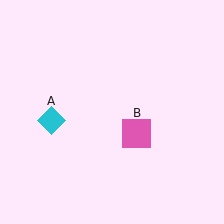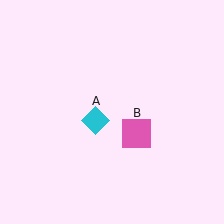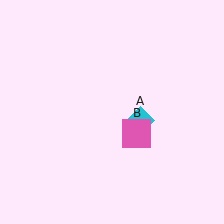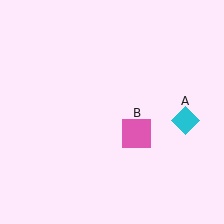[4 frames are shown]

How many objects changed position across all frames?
1 object changed position: cyan diamond (object A).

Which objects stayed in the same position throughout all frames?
Pink square (object B) remained stationary.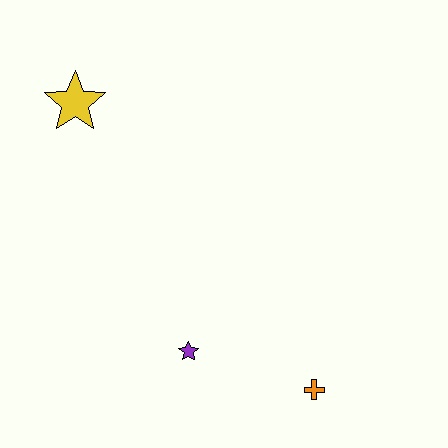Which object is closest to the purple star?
The orange cross is closest to the purple star.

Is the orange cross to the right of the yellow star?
Yes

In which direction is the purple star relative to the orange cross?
The purple star is to the left of the orange cross.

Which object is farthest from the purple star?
The yellow star is farthest from the purple star.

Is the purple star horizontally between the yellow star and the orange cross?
Yes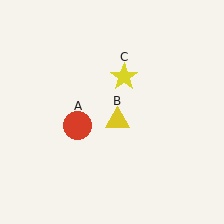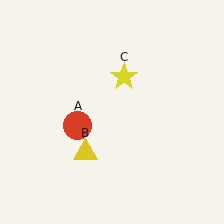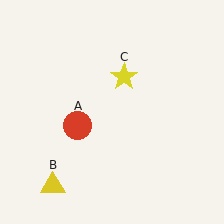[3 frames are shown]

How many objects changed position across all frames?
1 object changed position: yellow triangle (object B).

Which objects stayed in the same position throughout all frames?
Red circle (object A) and yellow star (object C) remained stationary.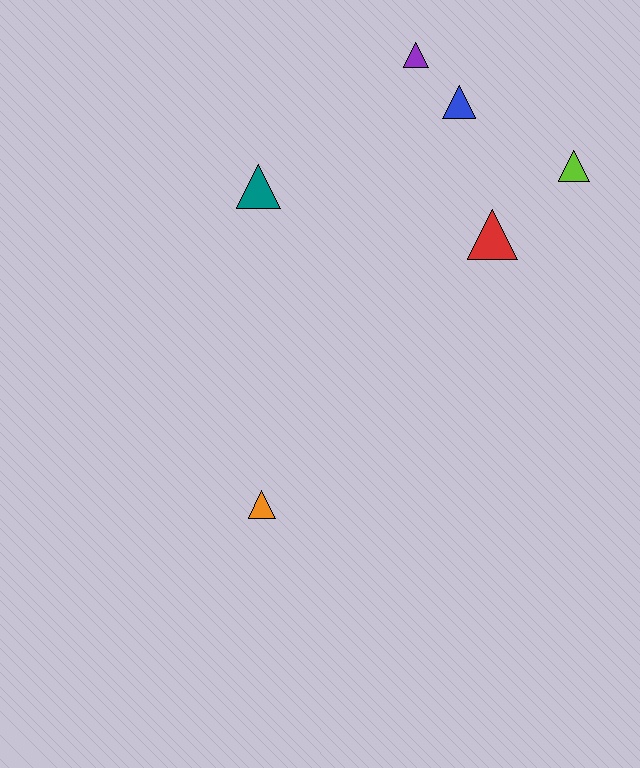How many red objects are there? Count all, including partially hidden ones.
There is 1 red object.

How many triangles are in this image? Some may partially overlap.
There are 6 triangles.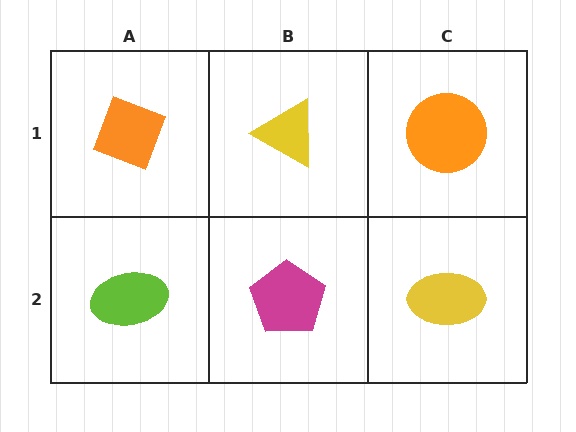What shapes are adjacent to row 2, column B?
A yellow triangle (row 1, column B), a lime ellipse (row 2, column A), a yellow ellipse (row 2, column C).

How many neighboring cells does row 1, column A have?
2.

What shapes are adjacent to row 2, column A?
An orange diamond (row 1, column A), a magenta pentagon (row 2, column B).